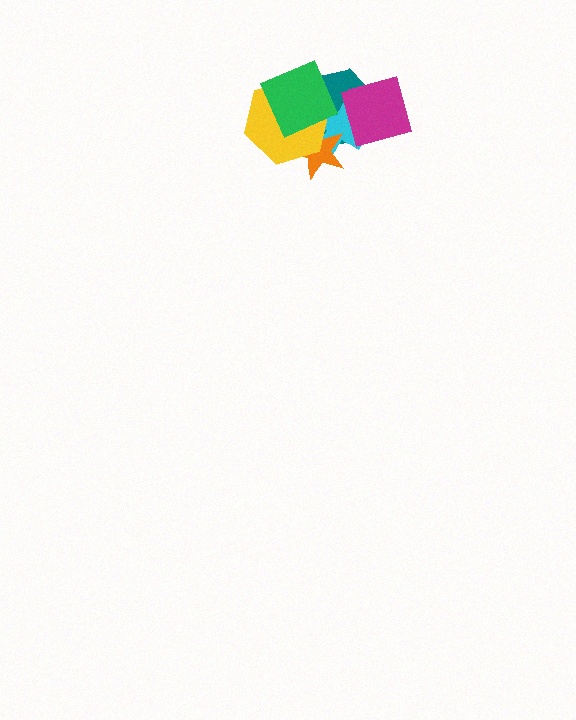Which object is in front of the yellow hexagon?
The green diamond is in front of the yellow hexagon.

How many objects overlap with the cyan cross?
5 objects overlap with the cyan cross.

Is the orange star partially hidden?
Yes, it is partially covered by another shape.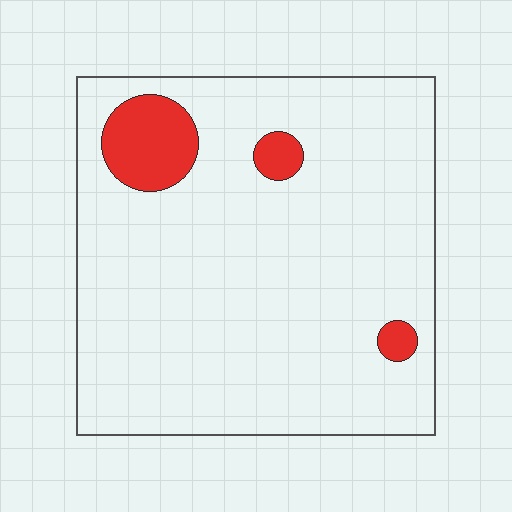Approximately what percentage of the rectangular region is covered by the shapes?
Approximately 10%.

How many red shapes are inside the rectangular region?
3.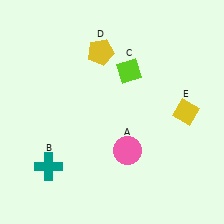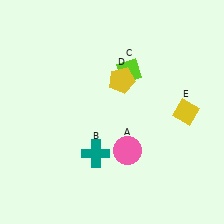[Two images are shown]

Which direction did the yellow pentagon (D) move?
The yellow pentagon (D) moved down.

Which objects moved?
The objects that moved are: the teal cross (B), the yellow pentagon (D).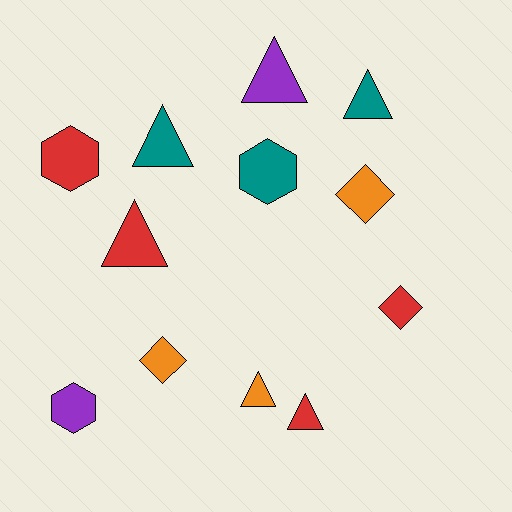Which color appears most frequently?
Red, with 4 objects.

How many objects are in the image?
There are 12 objects.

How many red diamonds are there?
There is 1 red diamond.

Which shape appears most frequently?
Triangle, with 6 objects.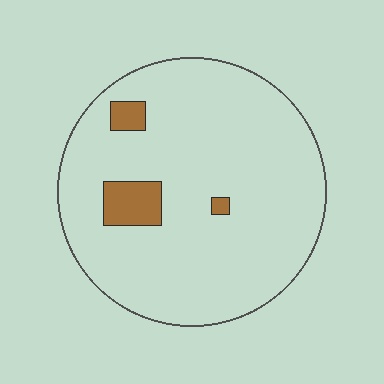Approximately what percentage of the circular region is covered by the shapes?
Approximately 5%.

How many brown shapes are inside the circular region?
3.